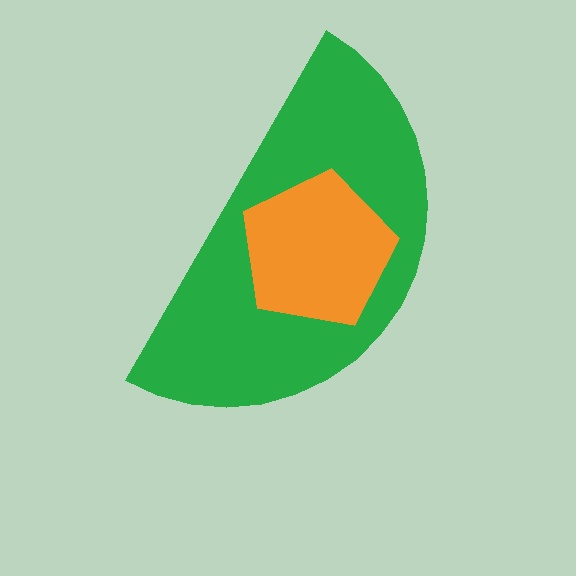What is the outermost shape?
The green semicircle.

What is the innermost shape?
The orange pentagon.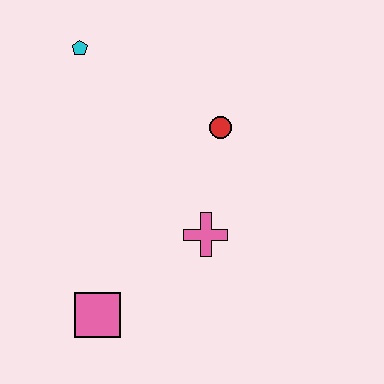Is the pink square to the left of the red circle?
Yes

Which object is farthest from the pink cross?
The cyan pentagon is farthest from the pink cross.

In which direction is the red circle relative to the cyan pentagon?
The red circle is to the right of the cyan pentagon.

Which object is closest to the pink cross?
The red circle is closest to the pink cross.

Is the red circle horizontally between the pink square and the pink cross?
No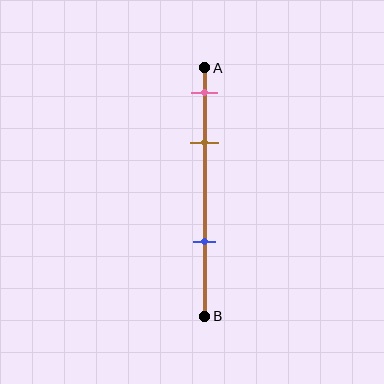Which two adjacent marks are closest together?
The pink and brown marks are the closest adjacent pair.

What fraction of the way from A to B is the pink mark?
The pink mark is approximately 10% (0.1) of the way from A to B.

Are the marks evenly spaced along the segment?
No, the marks are not evenly spaced.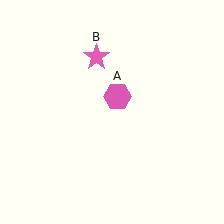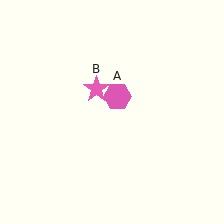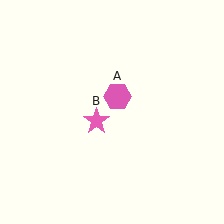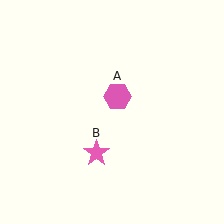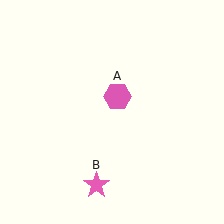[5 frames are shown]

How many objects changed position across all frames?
1 object changed position: pink star (object B).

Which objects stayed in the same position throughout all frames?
Pink hexagon (object A) remained stationary.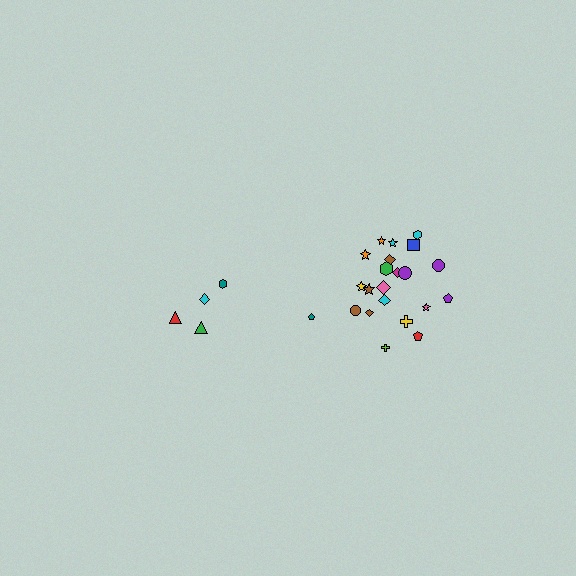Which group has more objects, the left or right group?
The right group.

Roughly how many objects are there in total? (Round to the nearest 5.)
Roughly 25 objects in total.